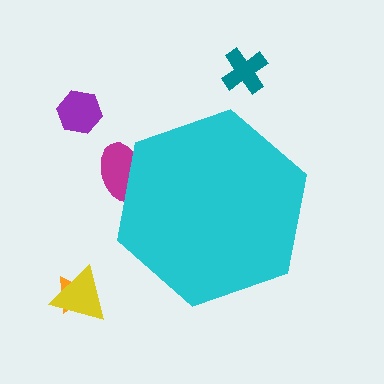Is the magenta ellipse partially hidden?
Yes, the magenta ellipse is partially hidden behind the cyan hexagon.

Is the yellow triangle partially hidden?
No, the yellow triangle is fully visible.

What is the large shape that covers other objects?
A cyan hexagon.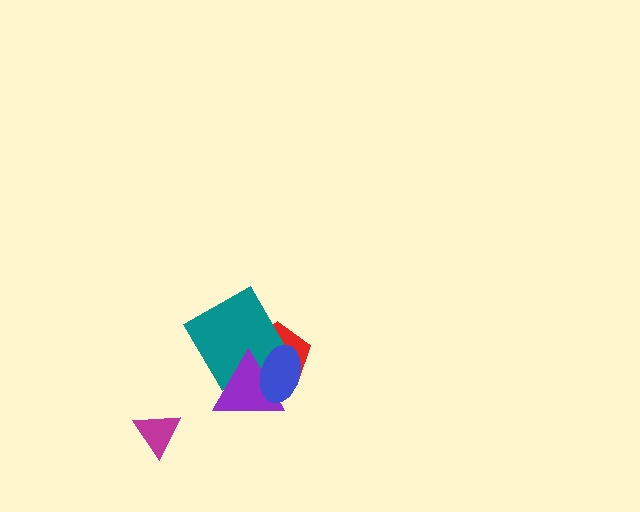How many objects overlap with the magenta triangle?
0 objects overlap with the magenta triangle.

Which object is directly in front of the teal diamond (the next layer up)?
The purple triangle is directly in front of the teal diamond.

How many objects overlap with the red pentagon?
3 objects overlap with the red pentagon.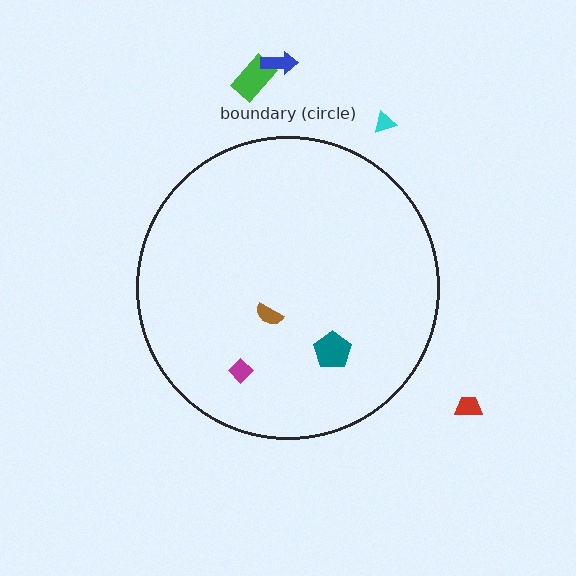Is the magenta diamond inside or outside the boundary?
Inside.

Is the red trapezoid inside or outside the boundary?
Outside.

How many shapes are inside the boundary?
3 inside, 4 outside.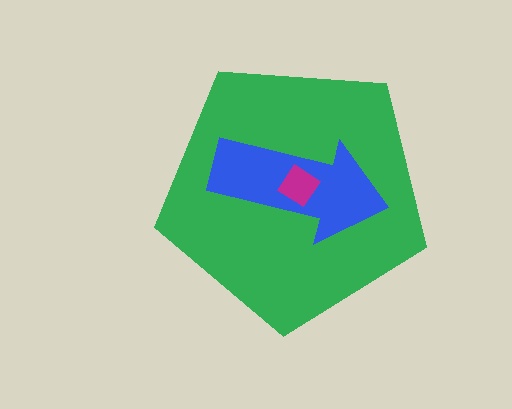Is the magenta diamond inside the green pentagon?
Yes.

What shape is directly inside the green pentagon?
The blue arrow.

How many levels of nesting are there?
3.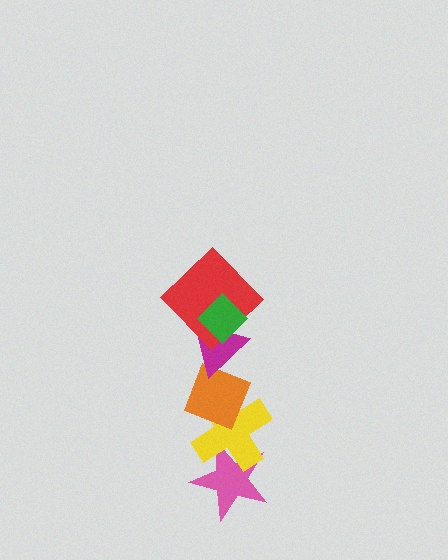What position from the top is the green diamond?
The green diamond is 1st from the top.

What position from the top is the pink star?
The pink star is 6th from the top.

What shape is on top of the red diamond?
The green diamond is on top of the red diamond.